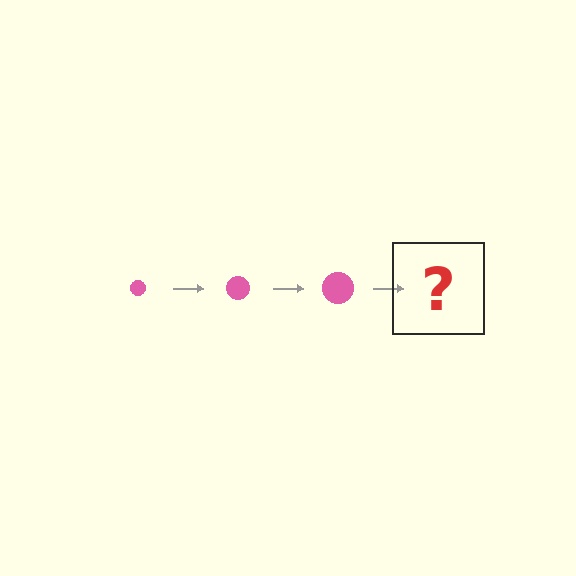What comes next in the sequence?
The next element should be a pink circle, larger than the previous one.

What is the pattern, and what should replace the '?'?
The pattern is that the circle gets progressively larger each step. The '?' should be a pink circle, larger than the previous one.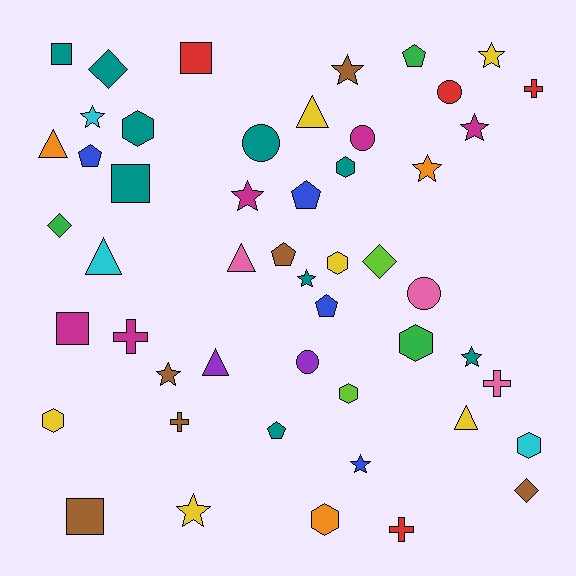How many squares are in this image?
There are 5 squares.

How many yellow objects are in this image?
There are 6 yellow objects.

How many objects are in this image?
There are 50 objects.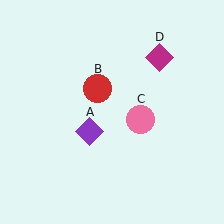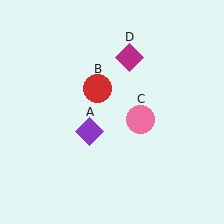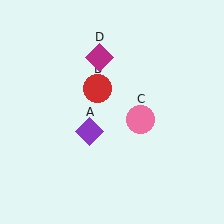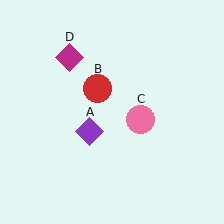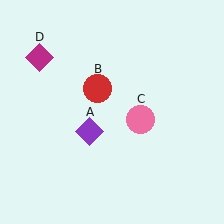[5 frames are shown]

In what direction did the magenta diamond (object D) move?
The magenta diamond (object D) moved left.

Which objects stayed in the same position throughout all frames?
Purple diamond (object A) and red circle (object B) and pink circle (object C) remained stationary.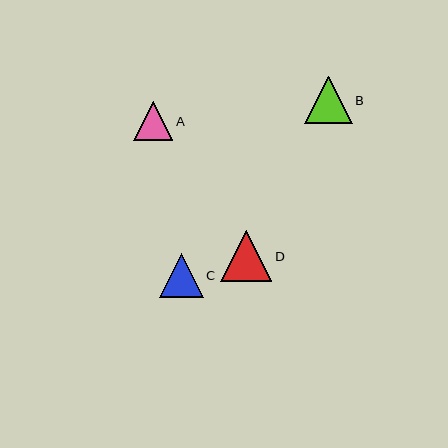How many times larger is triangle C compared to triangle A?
Triangle C is approximately 1.1 times the size of triangle A.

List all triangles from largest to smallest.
From largest to smallest: D, B, C, A.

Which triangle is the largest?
Triangle D is the largest with a size of approximately 51 pixels.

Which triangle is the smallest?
Triangle A is the smallest with a size of approximately 40 pixels.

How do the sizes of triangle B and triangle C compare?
Triangle B and triangle C are approximately the same size.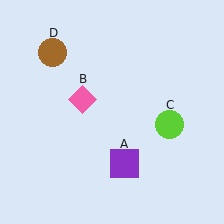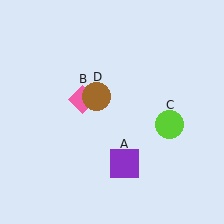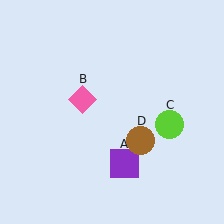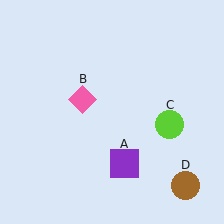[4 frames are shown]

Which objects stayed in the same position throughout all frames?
Purple square (object A) and pink diamond (object B) and lime circle (object C) remained stationary.